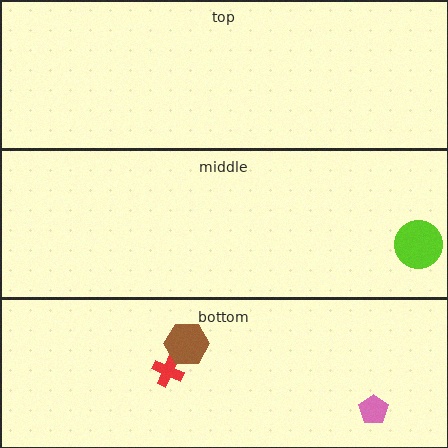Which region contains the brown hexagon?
The bottom region.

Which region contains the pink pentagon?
The bottom region.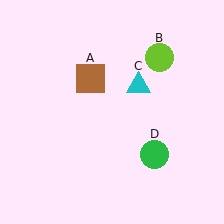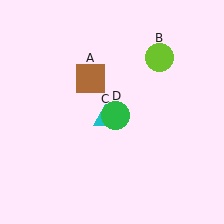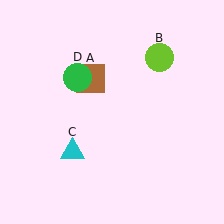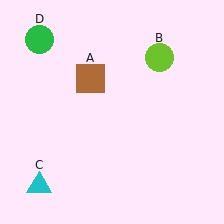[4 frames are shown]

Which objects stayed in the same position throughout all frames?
Brown square (object A) and lime circle (object B) remained stationary.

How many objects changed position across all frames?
2 objects changed position: cyan triangle (object C), green circle (object D).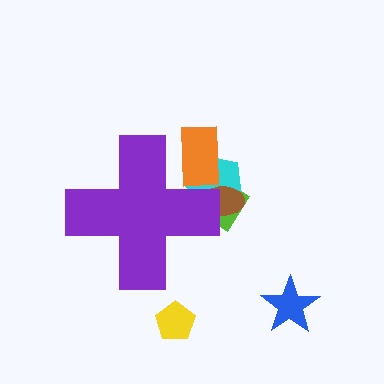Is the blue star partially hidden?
No, the blue star is fully visible.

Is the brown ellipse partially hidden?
Yes, the brown ellipse is partially hidden behind the purple cross.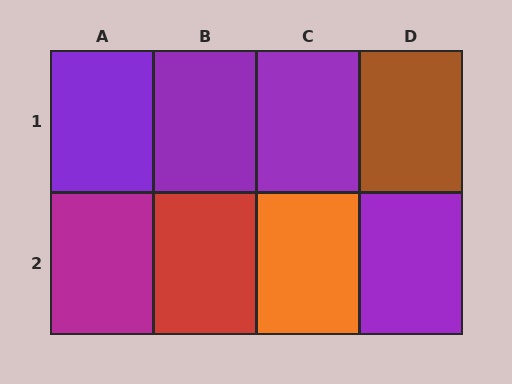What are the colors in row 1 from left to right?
Purple, purple, purple, brown.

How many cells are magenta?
1 cell is magenta.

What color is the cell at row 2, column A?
Magenta.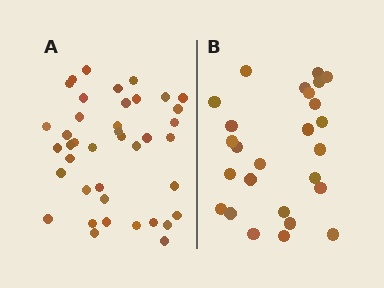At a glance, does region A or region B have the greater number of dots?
Region A (the left region) has more dots.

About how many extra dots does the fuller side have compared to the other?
Region A has approximately 15 more dots than region B.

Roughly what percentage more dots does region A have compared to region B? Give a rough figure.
About 55% more.